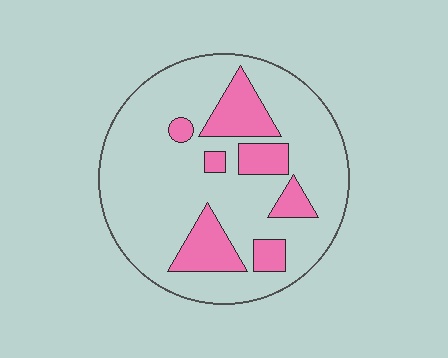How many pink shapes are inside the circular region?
7.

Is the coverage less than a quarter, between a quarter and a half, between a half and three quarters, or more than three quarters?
Less than a quarter.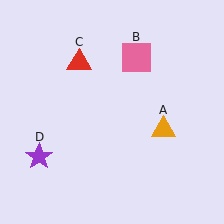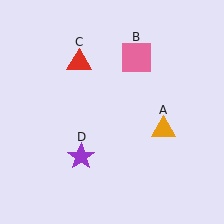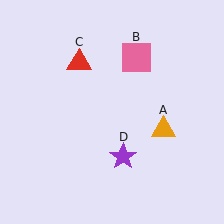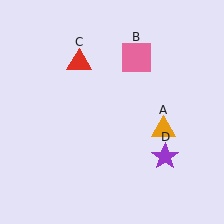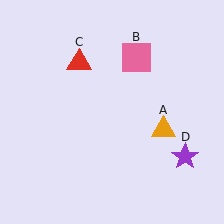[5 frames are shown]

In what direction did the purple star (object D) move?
The purple star (object D) moved right.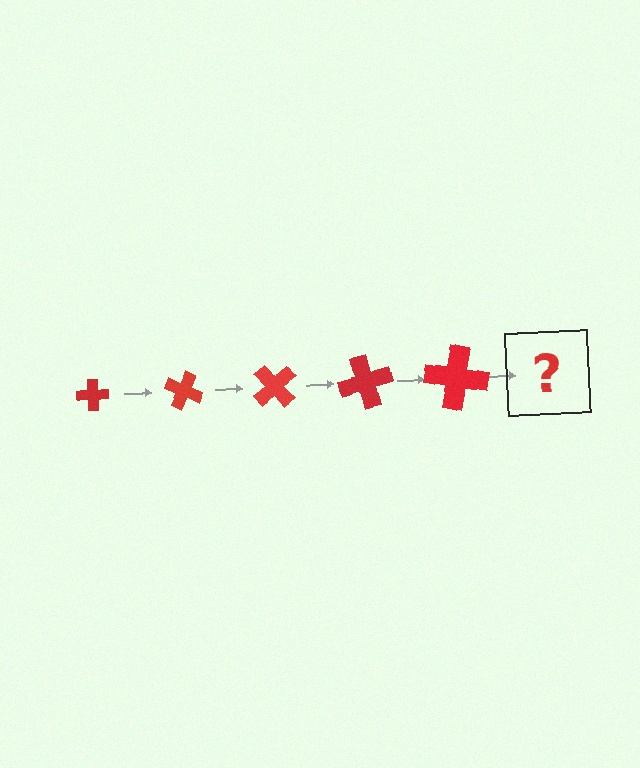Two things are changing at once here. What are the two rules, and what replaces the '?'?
The two rules are that the cross grows larger each step and it rotates 25 degrees each step. The '?' should be a cross, larger than the previous one and rotated 125 degrees from the start.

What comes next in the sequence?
The next element should be a cross, larger than the previous one and rotated 125 degrees from the start.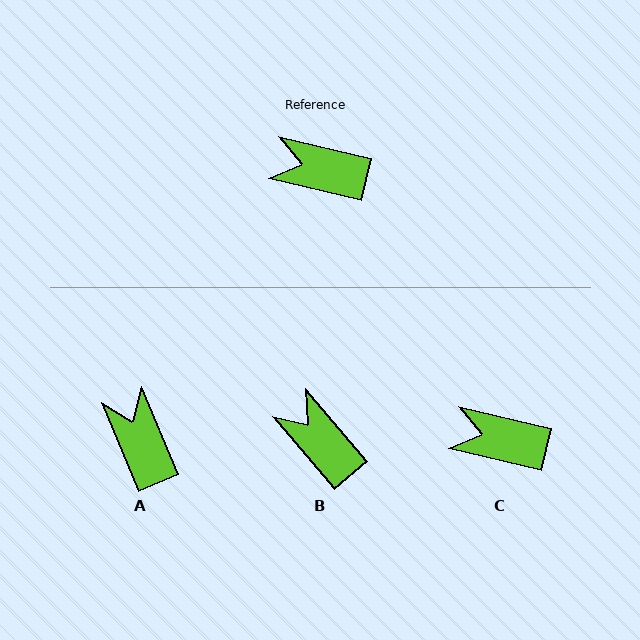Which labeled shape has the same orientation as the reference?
C.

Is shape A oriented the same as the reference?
No, it is off by about 54 degrees.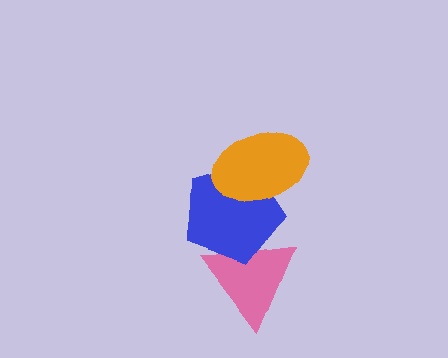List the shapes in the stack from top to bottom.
From top to bottom: the orange ellipse, the blue pentagon, the pink triangle.